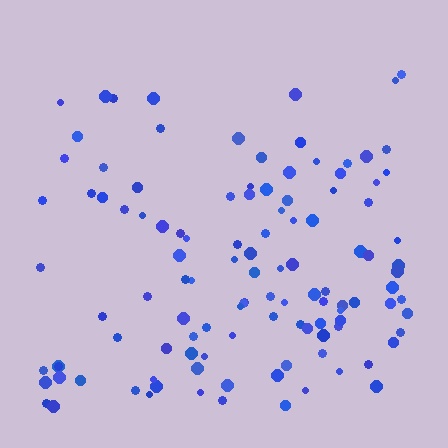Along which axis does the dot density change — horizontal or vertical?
Vertical.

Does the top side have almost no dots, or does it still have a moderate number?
Still a moderate number, just noticeably fewer than the bottom.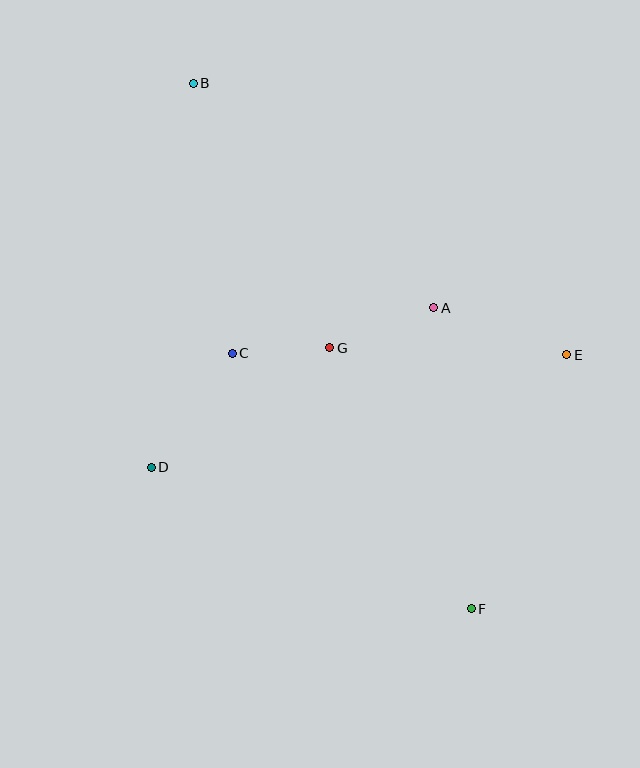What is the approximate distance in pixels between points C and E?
The distance between C and E is approximately 335 pixels.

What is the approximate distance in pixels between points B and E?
The distance between B and E is approximately 462 pixels.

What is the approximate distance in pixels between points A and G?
The distance between A and G is approximately 111 pixels.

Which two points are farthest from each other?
Points B and F are farthest from each other.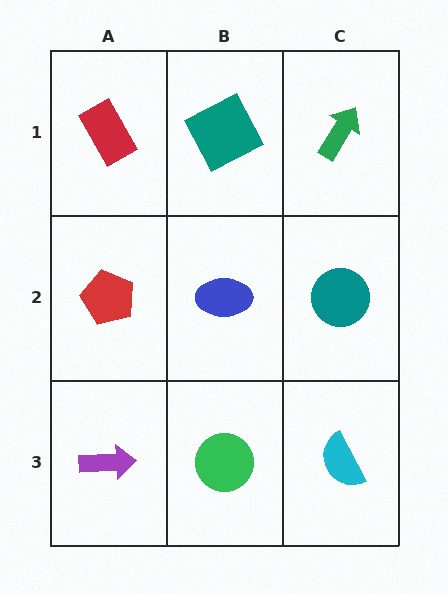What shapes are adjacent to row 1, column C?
A teal circle (row 2, column C), a teal square (row 1, column B).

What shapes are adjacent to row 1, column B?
A blue ellipse (row 2, column B), a red rectangle (row 1, column A), a green arrow (row 1, column C).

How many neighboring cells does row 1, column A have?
2.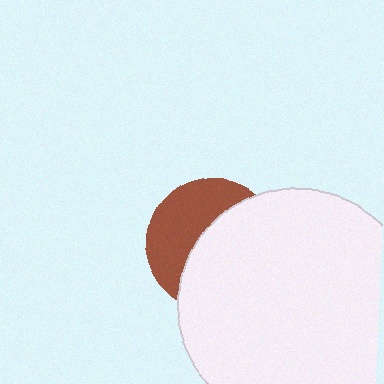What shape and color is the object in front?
The object in front is a white circle.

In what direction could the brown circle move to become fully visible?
The brown circle could move left. That would shift it out from behind the white circle entirely.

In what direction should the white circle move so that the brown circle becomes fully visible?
The white circle should move right. That is the shortest direction to clear the overlap and leave the brown circle fully visible.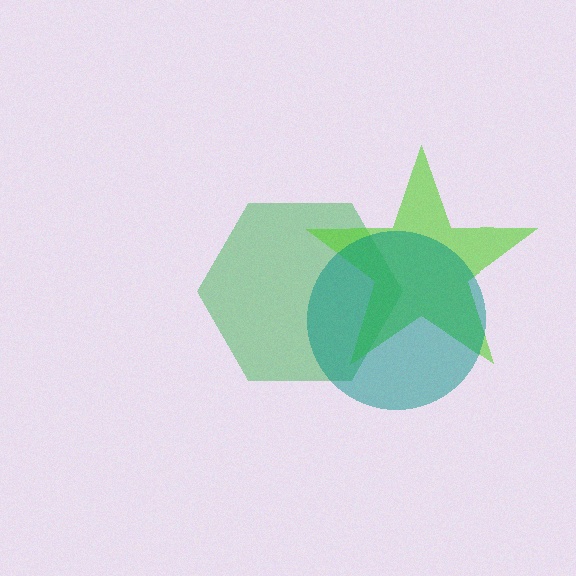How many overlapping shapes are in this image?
There are 3 overlapping shapes in the image.